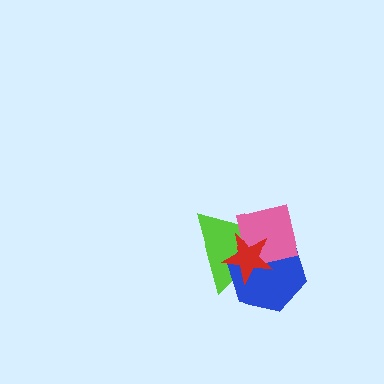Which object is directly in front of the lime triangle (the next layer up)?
The blue hexagon is directly in front of the lime triangle.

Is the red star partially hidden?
No, no other shape covers it.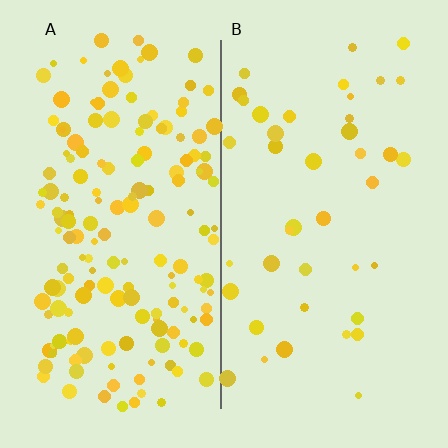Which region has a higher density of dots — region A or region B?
A (the left).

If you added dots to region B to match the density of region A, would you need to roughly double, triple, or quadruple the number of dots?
Approximately quadruple.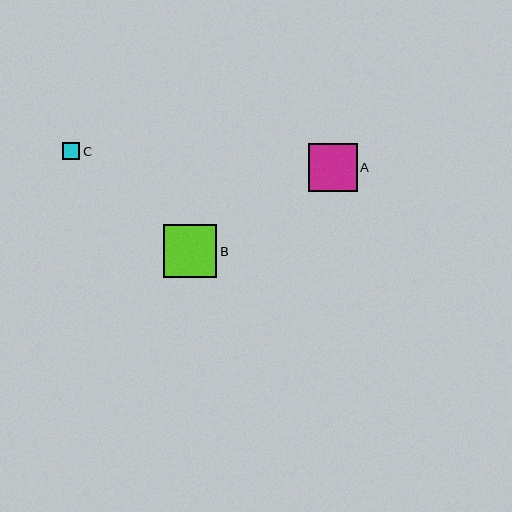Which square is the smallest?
Square C is the smallest with a size of approximately 17 pixels.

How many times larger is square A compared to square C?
Square A is approximately 2.9 times the size of square C.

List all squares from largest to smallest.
From largest to smallest: B, A, C.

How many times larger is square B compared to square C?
Square B is approximately 3.2 times the size of square C.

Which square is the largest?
Square B is the largest with a size of approximately 53 pixels.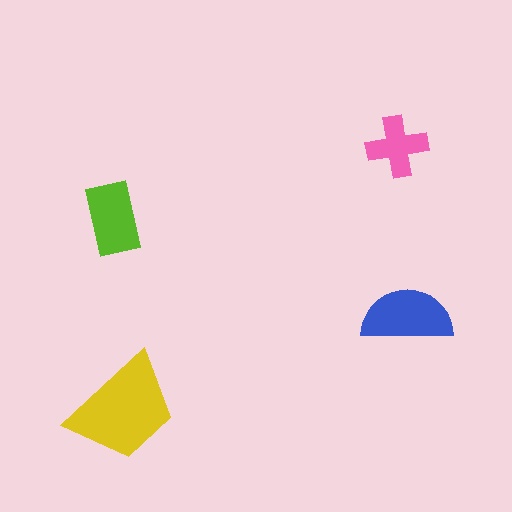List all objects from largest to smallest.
The yellow trapezoid, the blue semicircle, the lime rectangle, the pink cross.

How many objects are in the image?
There are 4 objects in the image.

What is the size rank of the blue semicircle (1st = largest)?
2nd.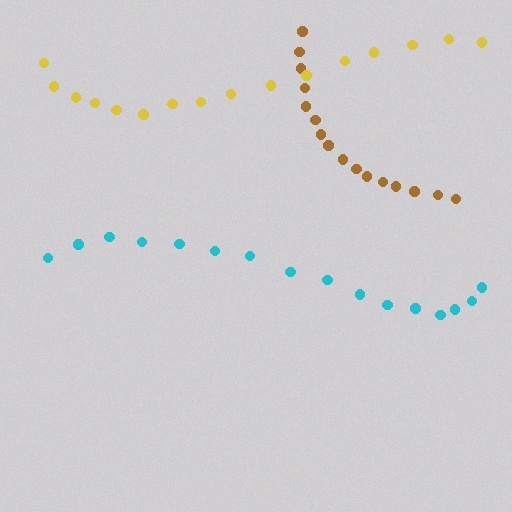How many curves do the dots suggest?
There are 3 distinct paths.